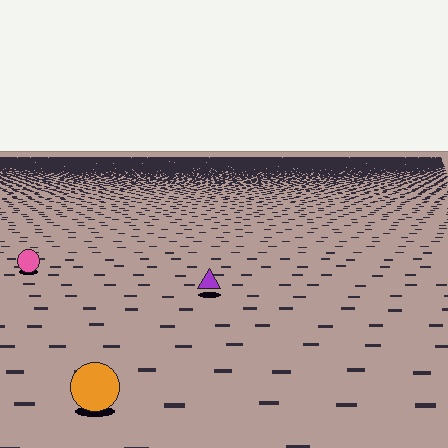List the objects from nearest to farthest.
From nearest to farthest: the orange circle, the purple triangle, the pink circle.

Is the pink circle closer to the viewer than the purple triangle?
No. The purple triangle is closer — you can tell from the texture gradient: the ground texture is coarser near it.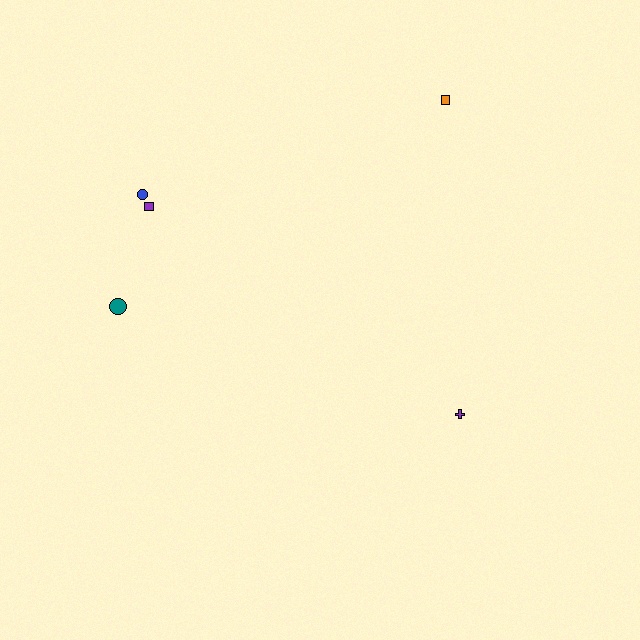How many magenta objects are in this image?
There are no magenta objects.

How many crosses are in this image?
There is 1 cross.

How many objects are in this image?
There are 5 objects.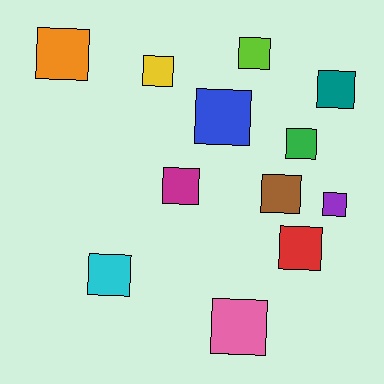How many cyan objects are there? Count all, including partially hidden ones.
There is 1 cyan object.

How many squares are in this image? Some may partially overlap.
There are 12 squares.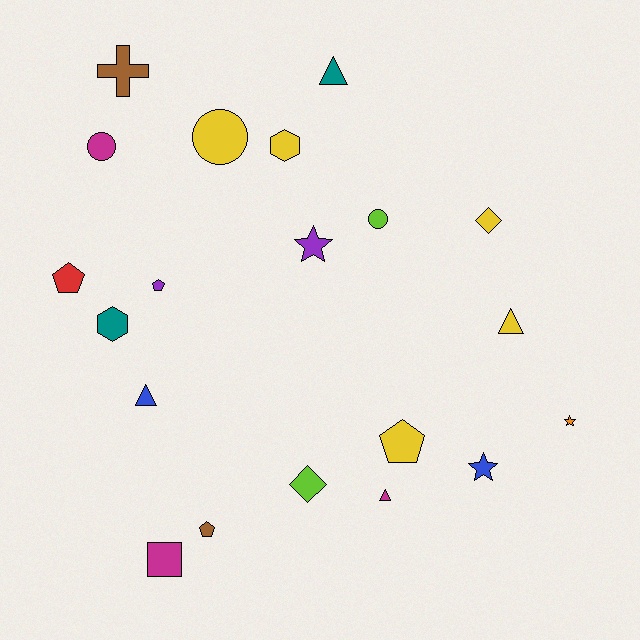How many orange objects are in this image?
There is 1 orange object.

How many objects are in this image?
There are 20 objects.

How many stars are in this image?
There are 3 stars.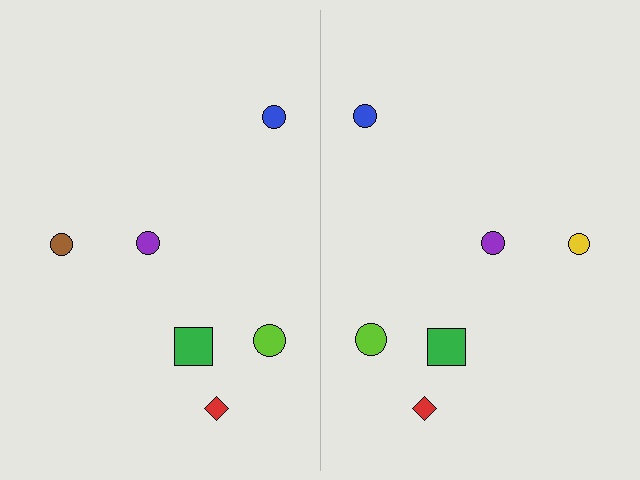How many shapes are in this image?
There are 12 shapes in this image.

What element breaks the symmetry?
The yellow circle on the right side breaks the symmetry — its mirror counterpart is brown.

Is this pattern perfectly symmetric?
No, the pattern is not perfectly symmetric. The yellow circle on the right side breaks the symmetry — its mirror counterpart is brown.